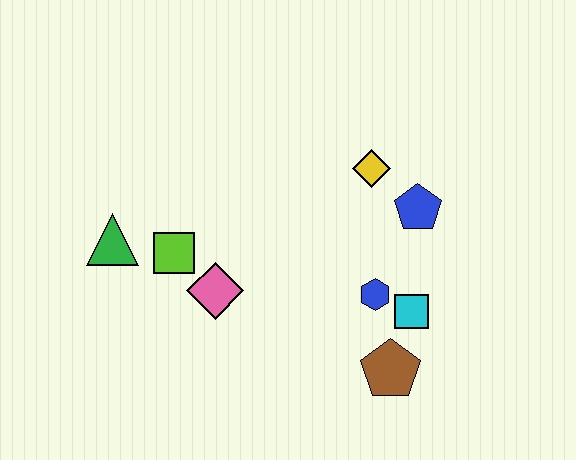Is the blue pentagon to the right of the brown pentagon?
Yes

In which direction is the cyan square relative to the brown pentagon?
The cyan square is above the brown pentagon.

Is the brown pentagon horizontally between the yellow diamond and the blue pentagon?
Yes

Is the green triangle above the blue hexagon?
Yes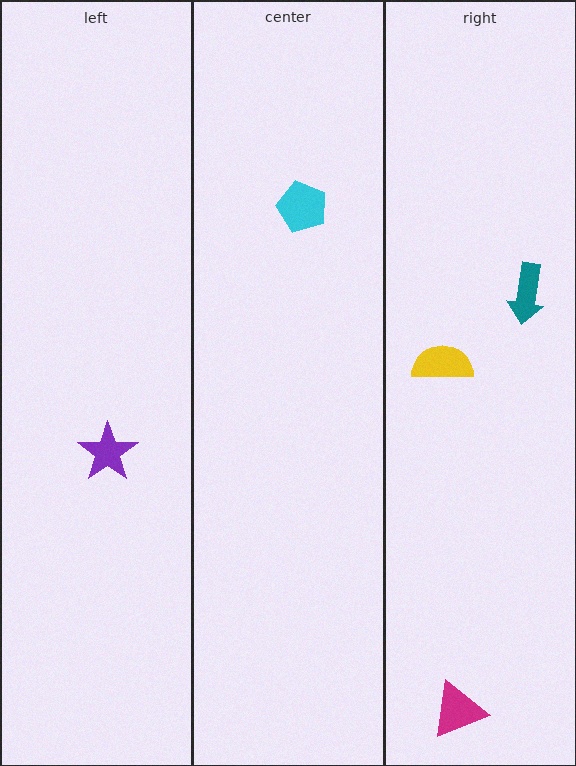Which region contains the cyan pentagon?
The center region.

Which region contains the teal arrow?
The right region.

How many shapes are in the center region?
1.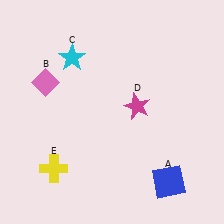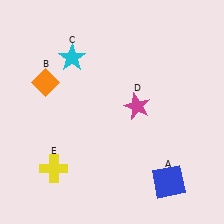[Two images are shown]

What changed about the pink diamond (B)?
In Image 1, B is pink. In Image 2, it changed to orange.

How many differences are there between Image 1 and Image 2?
There is 1 difference between the two images.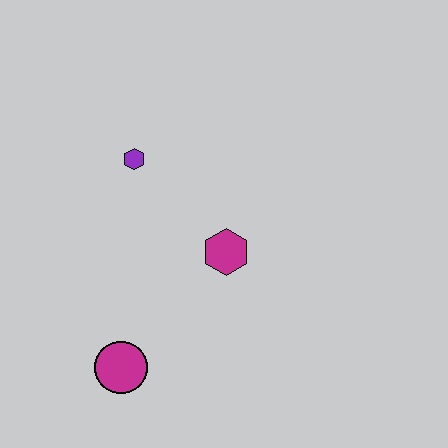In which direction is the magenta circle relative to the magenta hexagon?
The magenta circle is below the magenta hexagon.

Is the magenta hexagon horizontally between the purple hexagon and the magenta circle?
No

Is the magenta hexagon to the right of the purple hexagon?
Yes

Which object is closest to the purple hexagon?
The magenta hexagon is closest to the purple hexagon.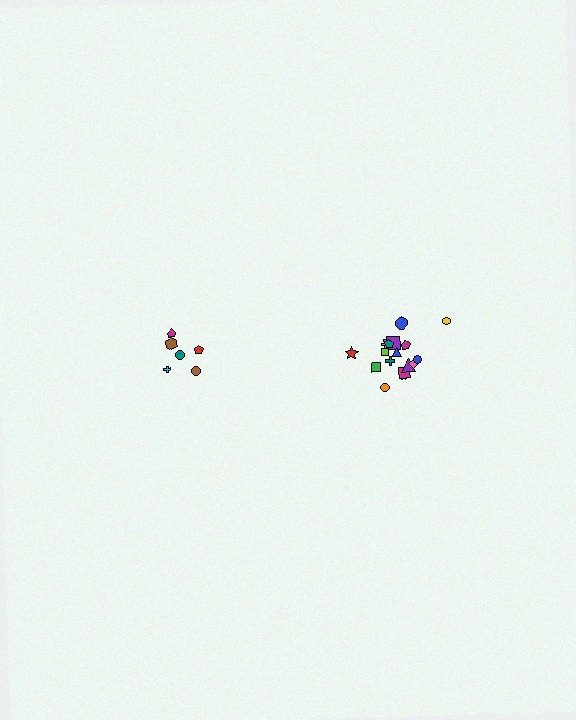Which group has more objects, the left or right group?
The right group.